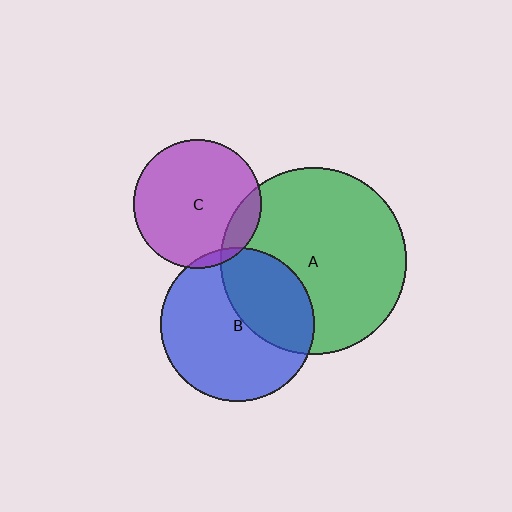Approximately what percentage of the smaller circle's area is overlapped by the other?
Approximately 35%.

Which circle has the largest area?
Circle A (green).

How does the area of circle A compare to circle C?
Approximately 2.1 times.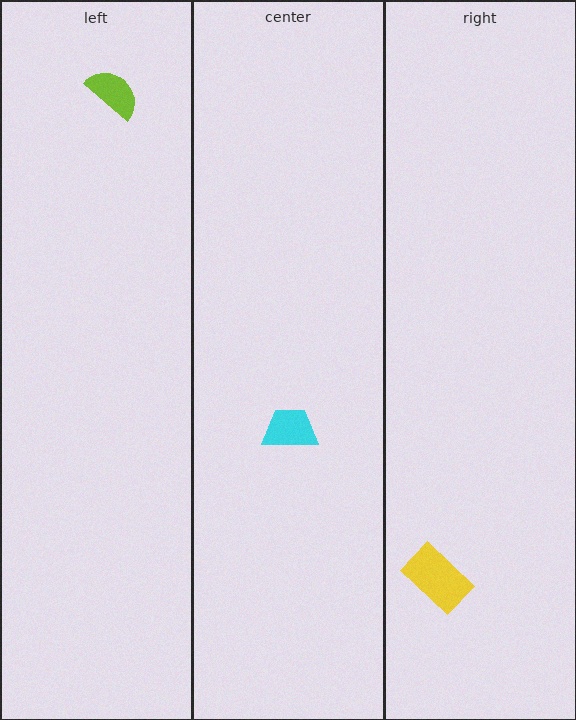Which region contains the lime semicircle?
The left region.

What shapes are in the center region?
The cyan trapezoid.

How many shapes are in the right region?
1.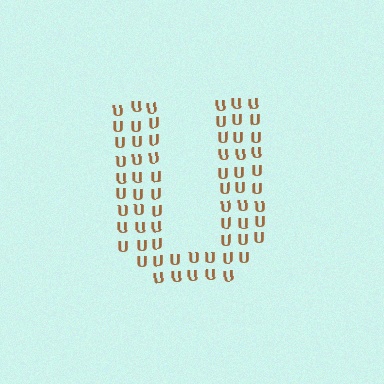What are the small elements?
The small elements are letter U's.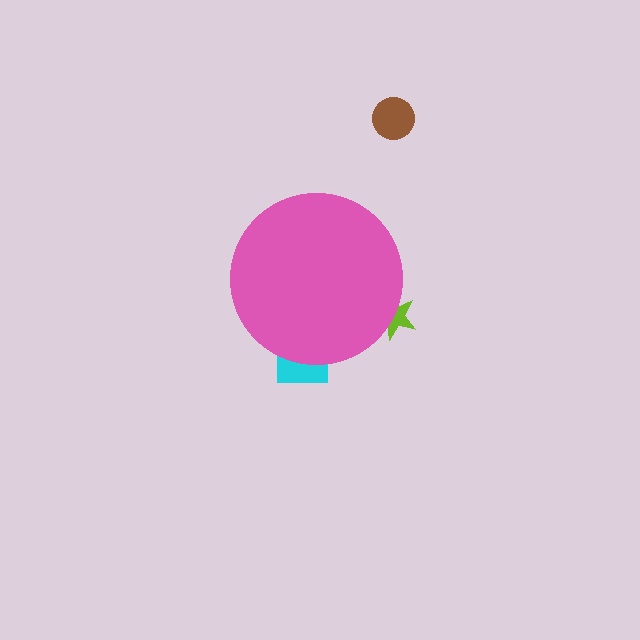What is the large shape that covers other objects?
A pink circle.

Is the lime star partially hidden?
Yes, the lime star is partially hidden behind the pink circle.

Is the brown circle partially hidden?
No, the brown circle is fully visible.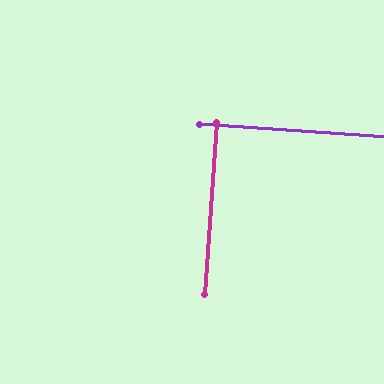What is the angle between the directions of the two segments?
Approximately 90 degrees.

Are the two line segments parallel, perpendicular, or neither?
Perpendicular — they meet at approximately 90°.